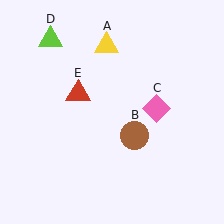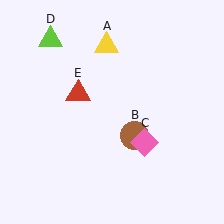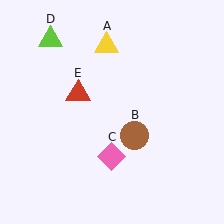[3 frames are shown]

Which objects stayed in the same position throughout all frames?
Yellow triangle (object A) and brown circle (object B) and lime triangle (object D) and red triangle (object E) remained stationary.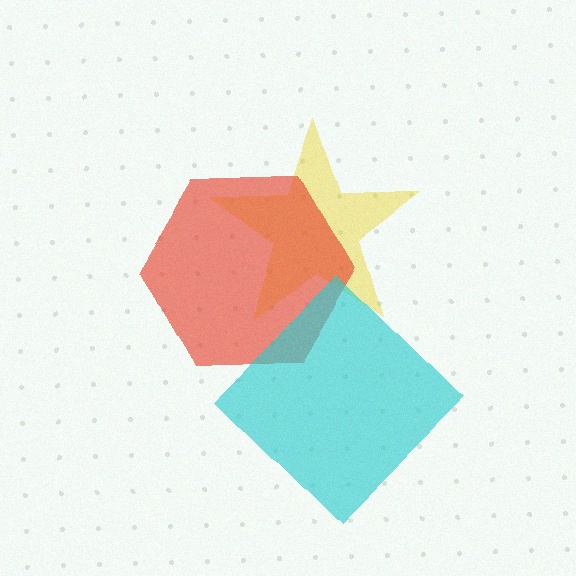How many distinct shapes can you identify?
There are 3 distinct shapes: a yellow star, a red hexagon, a cyan diamond.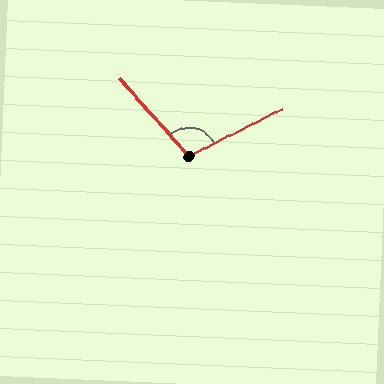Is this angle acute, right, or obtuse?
It is obtuse.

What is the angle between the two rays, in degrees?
Approximately 105 degrees.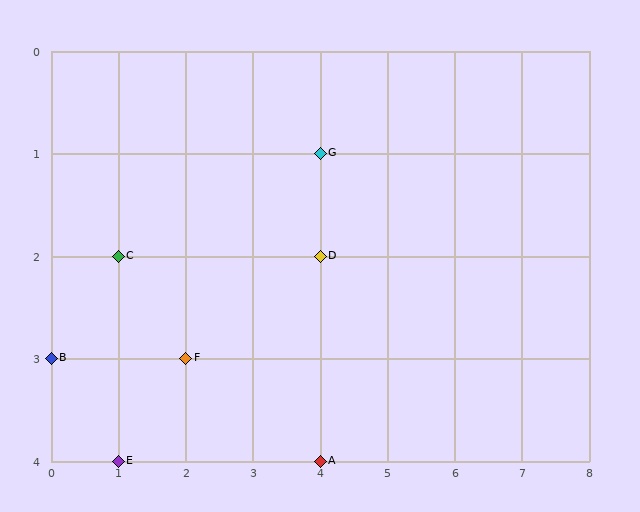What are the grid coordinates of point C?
Point C is at grid coordinates (1, 2).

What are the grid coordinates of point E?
Point E is at grid coordinates (1, 4).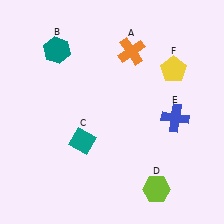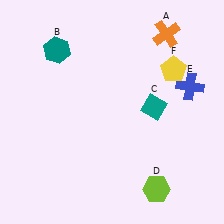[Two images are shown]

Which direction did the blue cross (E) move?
The blue cross (E) moved up.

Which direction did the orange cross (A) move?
The orange cross (A) moved right.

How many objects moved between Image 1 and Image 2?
3 objects moved between the two images.